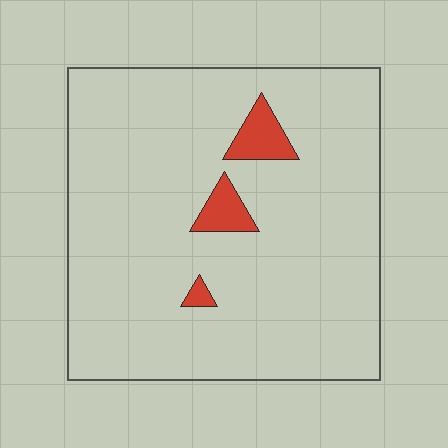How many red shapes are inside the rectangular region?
3.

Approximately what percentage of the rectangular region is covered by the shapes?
Approximately 5%.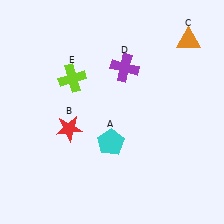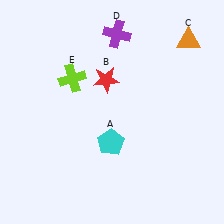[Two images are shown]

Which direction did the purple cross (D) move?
The purple cross (D) moved up.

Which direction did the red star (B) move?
The red star (B) moved up.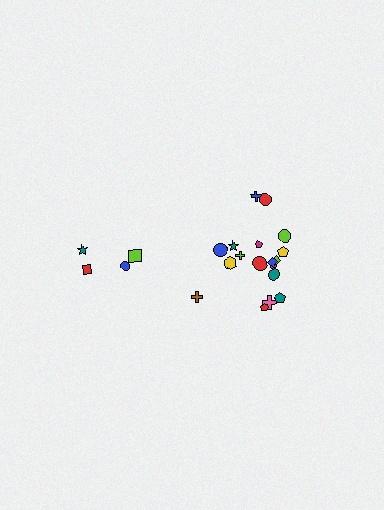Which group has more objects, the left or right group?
The right group.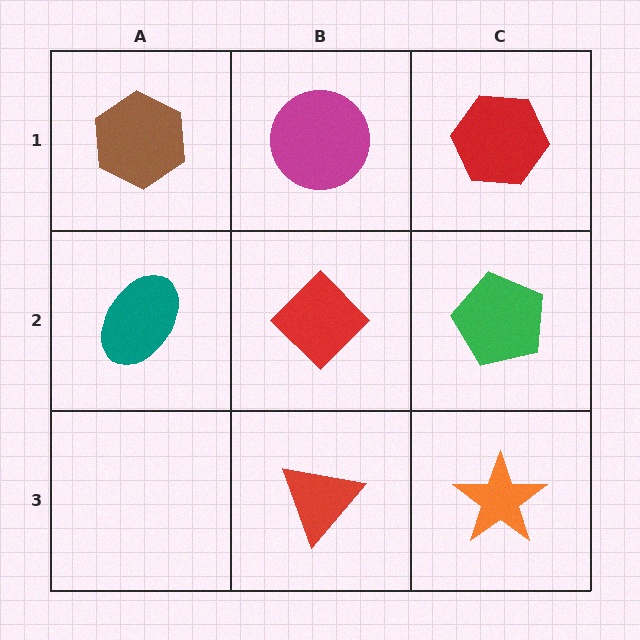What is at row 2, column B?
A red diamond.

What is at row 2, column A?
A teal ellipse.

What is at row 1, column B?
A magenta circle.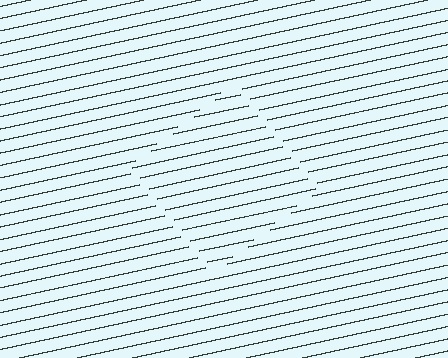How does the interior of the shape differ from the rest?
The interior of the shape contains the same grating, shifted by half a period — the contour is defined by the phase discontinuity where line-ends from the inner and outer gratings abut.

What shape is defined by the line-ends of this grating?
An illusory square. The interior of the shape contains the same grating, shifted by half a period — the contour is defined by the phase discontinuity where line-ends from the inner and outer gratings abut.